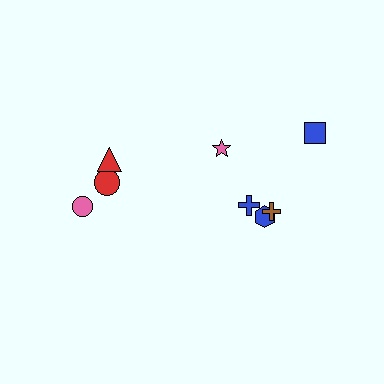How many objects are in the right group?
There are 5 objects.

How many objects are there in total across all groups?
There are 8 objects.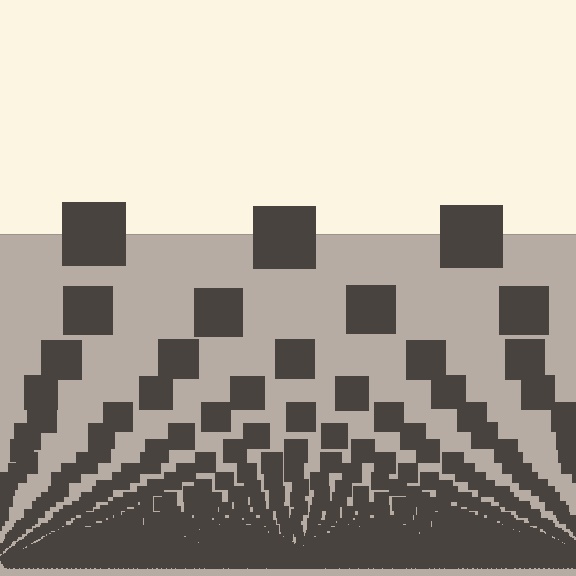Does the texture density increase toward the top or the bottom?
Density increases toward the bottom.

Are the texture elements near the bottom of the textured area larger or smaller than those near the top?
Smaller. The gradient is inverted — elements near the bottom are smaller and denser.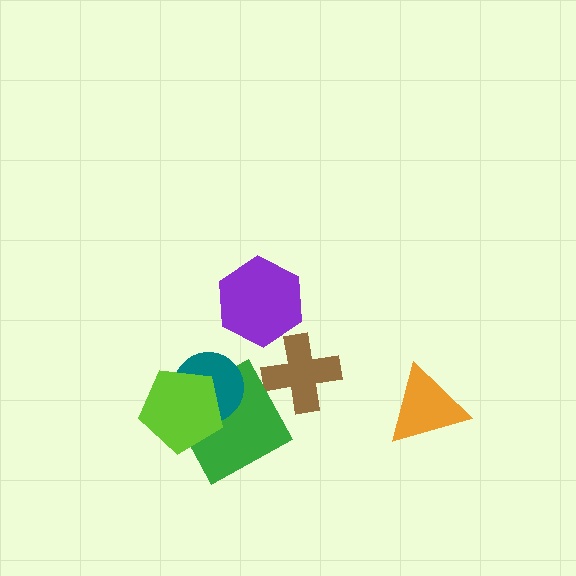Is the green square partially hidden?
Yes, it is partially covered by another shape.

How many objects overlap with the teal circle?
2 objects overlap with the teal circle.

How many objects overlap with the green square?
2 objects overlap with the green square.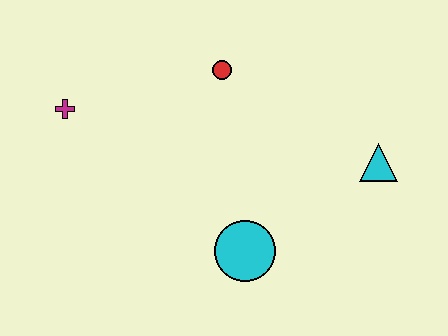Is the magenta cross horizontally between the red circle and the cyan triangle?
No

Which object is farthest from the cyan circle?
The magenta cross is farthest from the cyan circle.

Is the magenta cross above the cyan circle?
Yes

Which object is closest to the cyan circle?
The cyan triangle is closest to the cyan circle.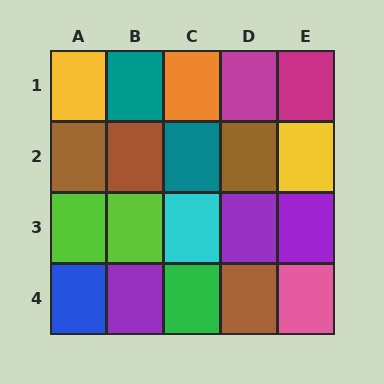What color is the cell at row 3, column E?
Purple.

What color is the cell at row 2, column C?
Teal.